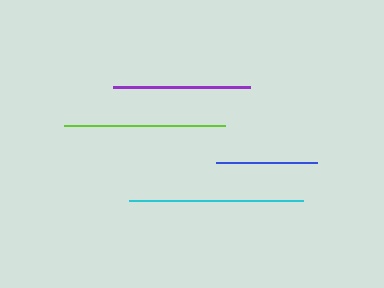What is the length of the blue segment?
The blue segment is approximately 101 pixels long.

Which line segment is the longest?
The cyan line is the longest at approximately 174 pixels.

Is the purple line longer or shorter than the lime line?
The lime line is longer than the purple line.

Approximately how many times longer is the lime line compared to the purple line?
The lime line is approximately 1.2 times the length of the purple line.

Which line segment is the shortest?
The blue line is the shortest at approximately 101 pixels.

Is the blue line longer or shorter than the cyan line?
The cyan line is longer than the blue line.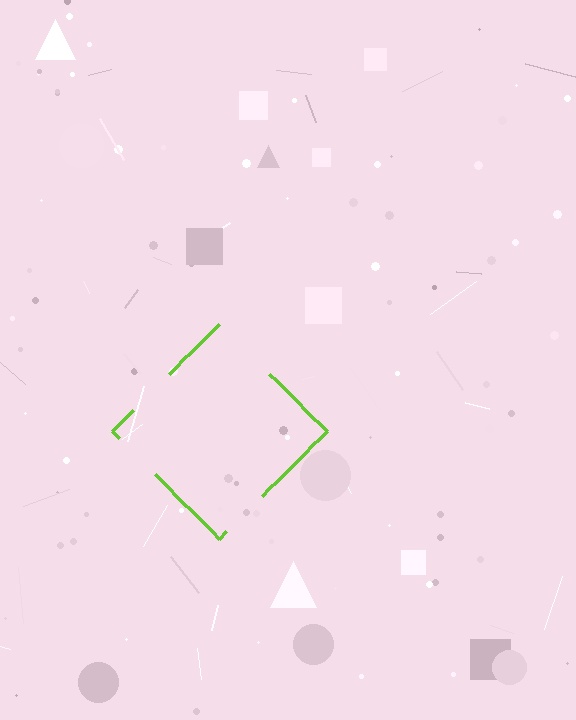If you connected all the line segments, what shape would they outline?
They would outline a diamond.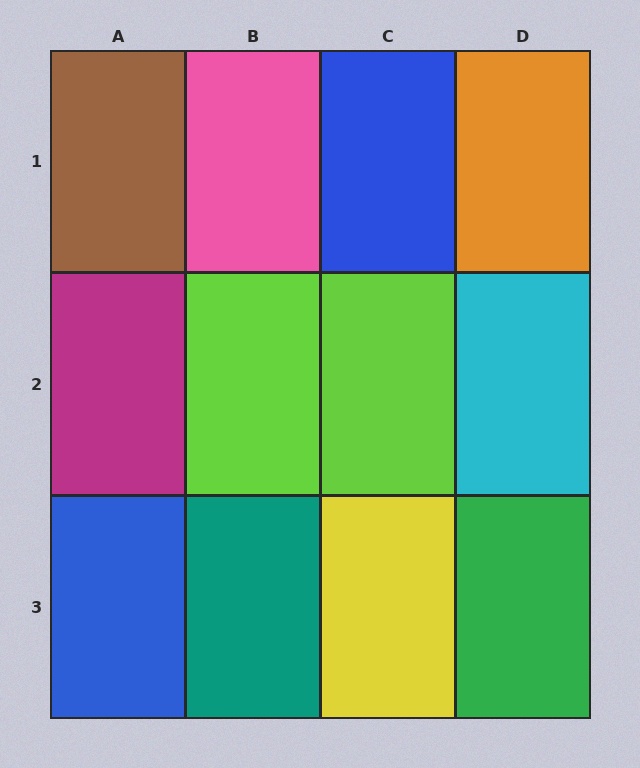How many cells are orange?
1 cell is orange.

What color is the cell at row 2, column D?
Cyan.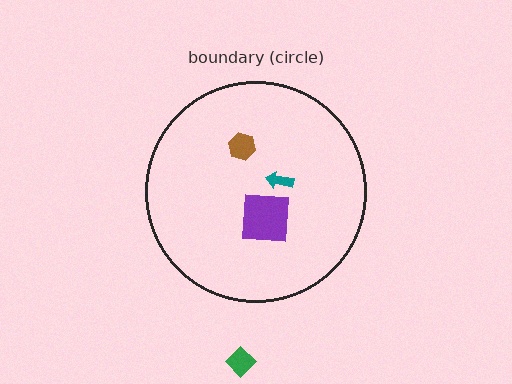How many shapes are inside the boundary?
3 inside, 1 outside.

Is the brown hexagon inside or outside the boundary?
Inside.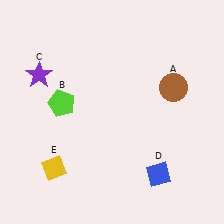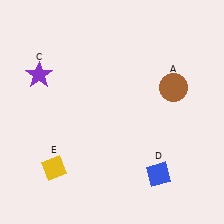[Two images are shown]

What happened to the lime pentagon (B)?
The lime pentagon (B) was removed in Image 2. It was in the top-left area of Image 1.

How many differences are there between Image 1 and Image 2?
There is 1 difference between the two images.